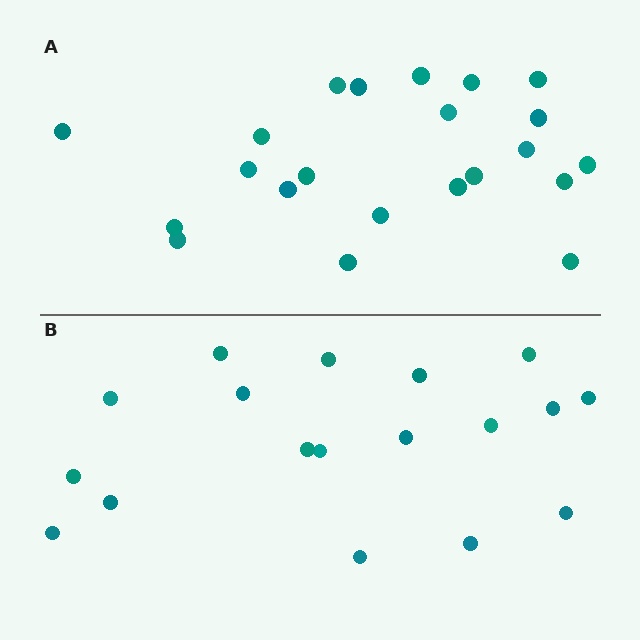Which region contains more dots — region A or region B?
Region A (the top region) has more dots.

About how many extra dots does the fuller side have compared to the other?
Region A has about 4 more dots than region B.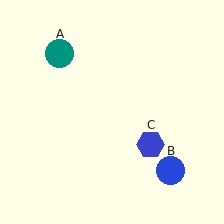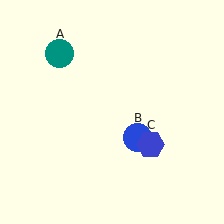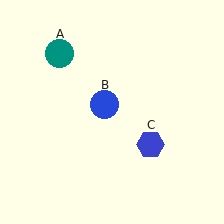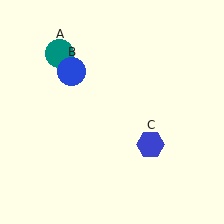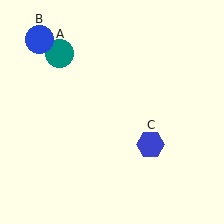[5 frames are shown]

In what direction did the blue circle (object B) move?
The blue circle (object B) moved up and to the left.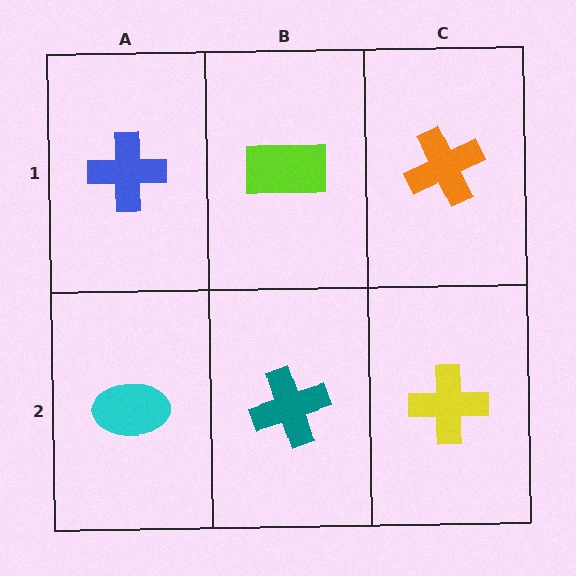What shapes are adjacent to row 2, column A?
A blue cross (row 1, column A), a teal cross (row 2, column B).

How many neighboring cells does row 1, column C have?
2.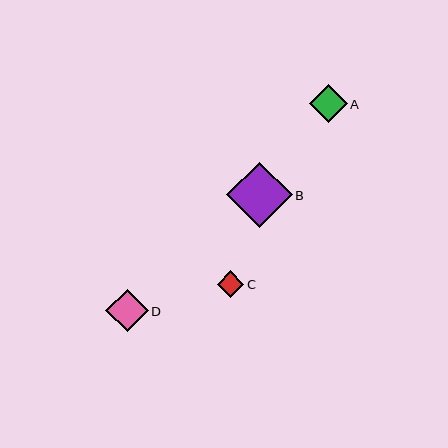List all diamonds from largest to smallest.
From largest to smallest: B, D, A, C.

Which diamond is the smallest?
Diamond C is the smallest with a size of approximately 26 pixels.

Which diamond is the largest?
Diamond B is the largest with a size of approximately 65 pixels.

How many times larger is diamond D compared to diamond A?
Diamond D is approximately 1.1 times the size of diamond A.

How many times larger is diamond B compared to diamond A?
Diamond B is approximately 1.7 times the size of diamond A.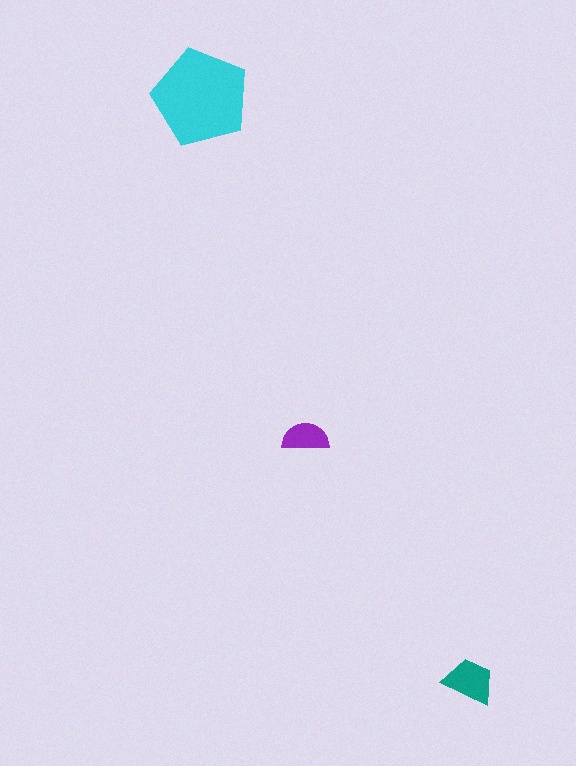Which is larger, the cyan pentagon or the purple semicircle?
The cyan pentagon.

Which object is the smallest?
The purple semicircle.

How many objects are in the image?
There are 3 objects in the image.